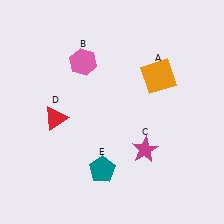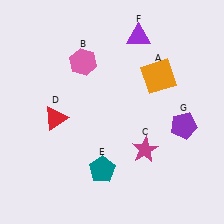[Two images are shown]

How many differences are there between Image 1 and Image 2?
There are 2 differences between the two images.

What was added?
A purple triangle (F), a purple pentagon (G) were added in Image 2.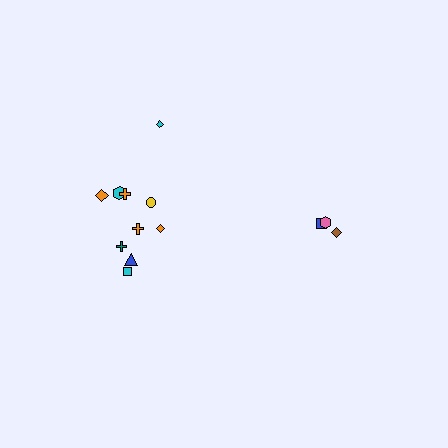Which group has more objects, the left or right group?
The left group.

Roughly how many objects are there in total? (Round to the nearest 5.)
Roughly 15 objects in total.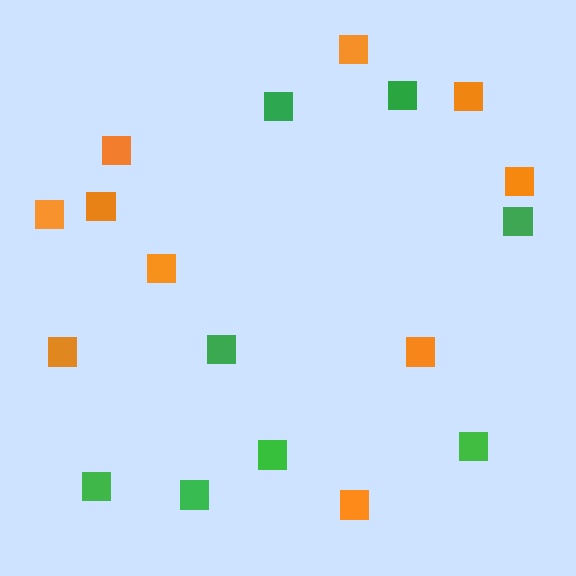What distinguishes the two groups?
There are 2 groups: one group of green squares (8) and one group of orange squares (10).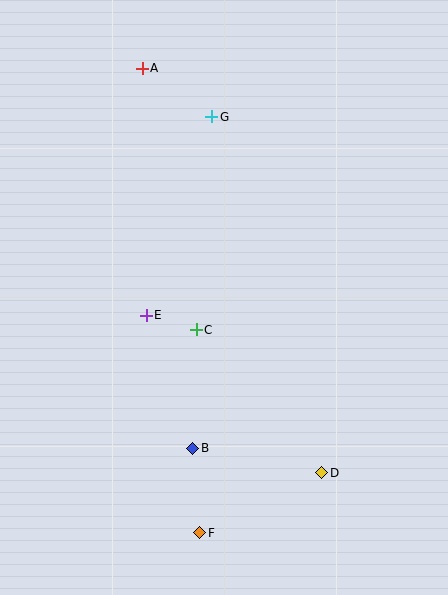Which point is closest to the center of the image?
Point C at (196, 330) is closest to the center.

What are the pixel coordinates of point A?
Point A is at (142, 68).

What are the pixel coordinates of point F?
Point F is at (200, 533).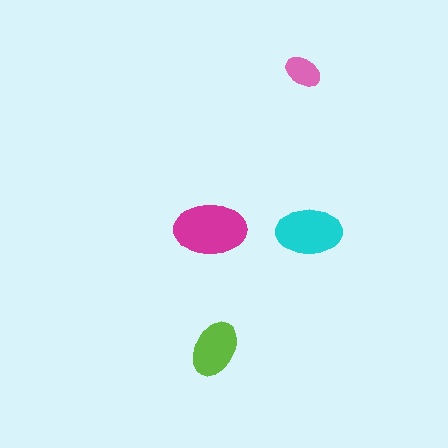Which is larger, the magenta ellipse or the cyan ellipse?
The magenta one.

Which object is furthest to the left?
The magenta ellipse is leftmost.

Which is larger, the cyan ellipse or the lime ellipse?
The cyan one.